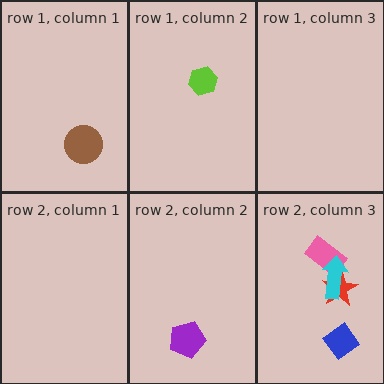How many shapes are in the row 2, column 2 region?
1.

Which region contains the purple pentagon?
The row 2, column 2 region.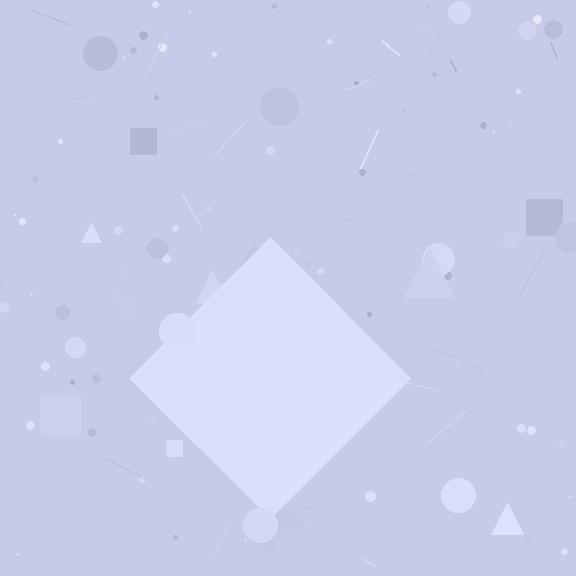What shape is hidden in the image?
A diamond is hidden in the image.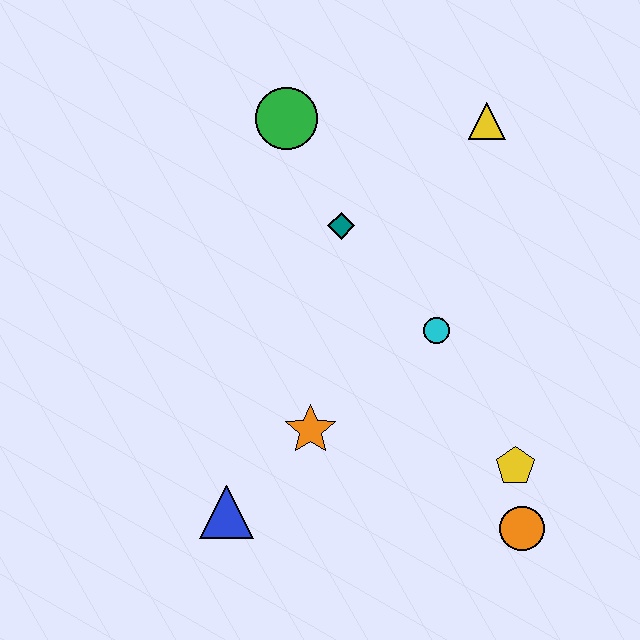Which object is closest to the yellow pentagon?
The orange circle is closest to the yellow pentagon.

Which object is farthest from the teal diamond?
The orange circle is farthest from the teal diamond.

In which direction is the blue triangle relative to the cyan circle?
The blue triangle is to the left of the cyan circle.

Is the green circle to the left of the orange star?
Yes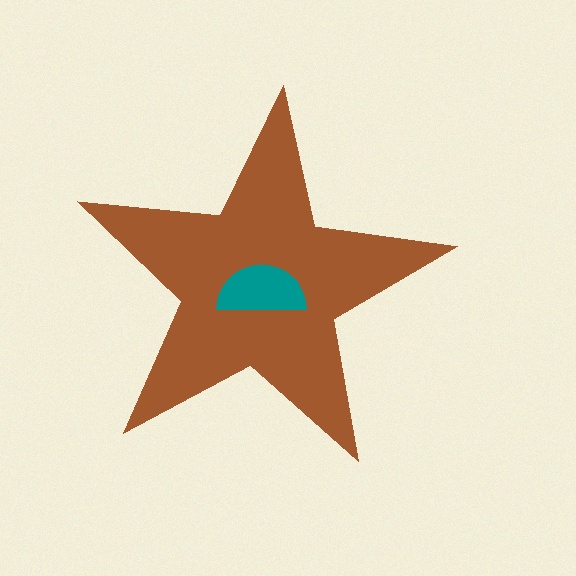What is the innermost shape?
The teal semicircle.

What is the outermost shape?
The brown star.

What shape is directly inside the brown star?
The teal semicircle.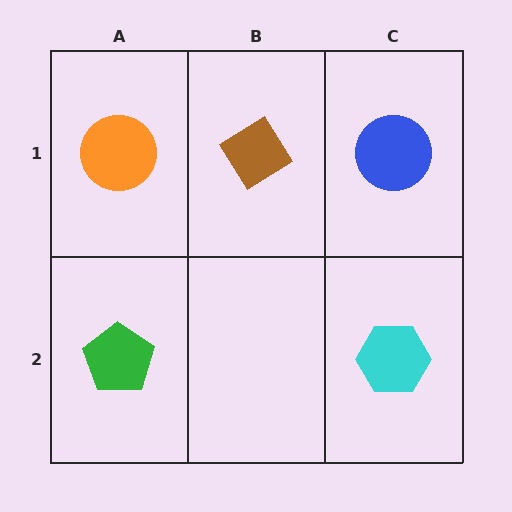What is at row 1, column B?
A brown diamond.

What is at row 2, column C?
A cyan hexagon.